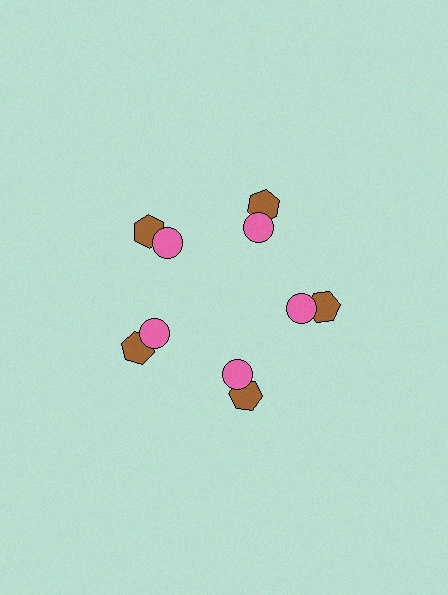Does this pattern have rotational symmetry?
Yes, this pattern has 5-fold rotational symmetry. It looks the same after rotating 72 degrees around the center.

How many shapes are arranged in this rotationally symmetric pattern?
There are 10 shapes, arranged in 5 groups of 2.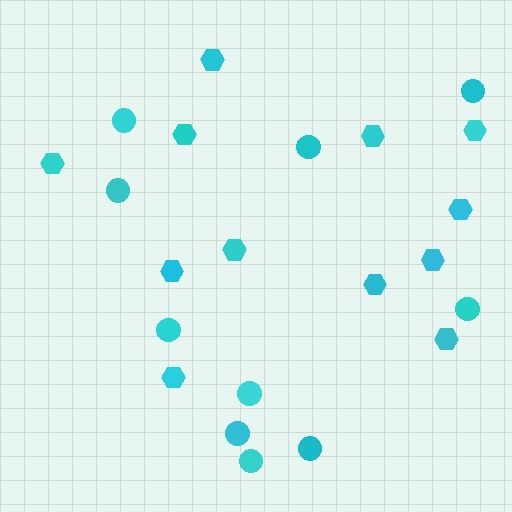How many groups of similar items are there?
There are 2 groups: one group of hexagons (12) and one group of circles (10).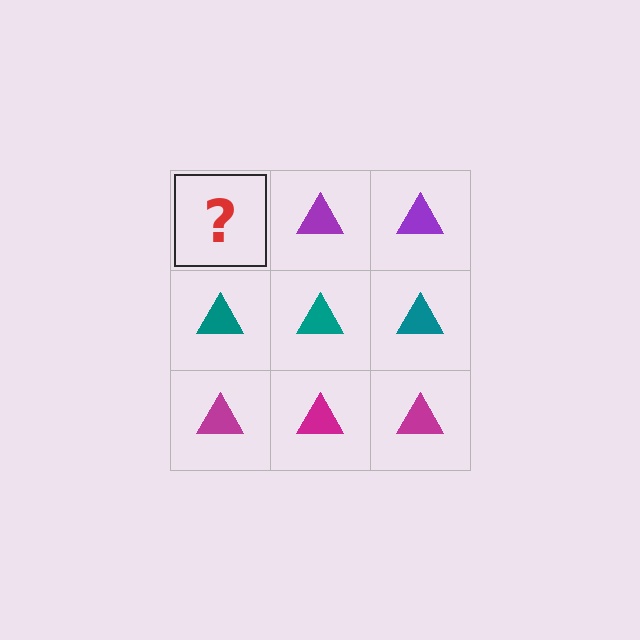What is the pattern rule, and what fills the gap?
The rule is that each row has a consistent color. The gap should be filled with a purple triangle.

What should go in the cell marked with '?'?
The missing cell should contain a purple triangle.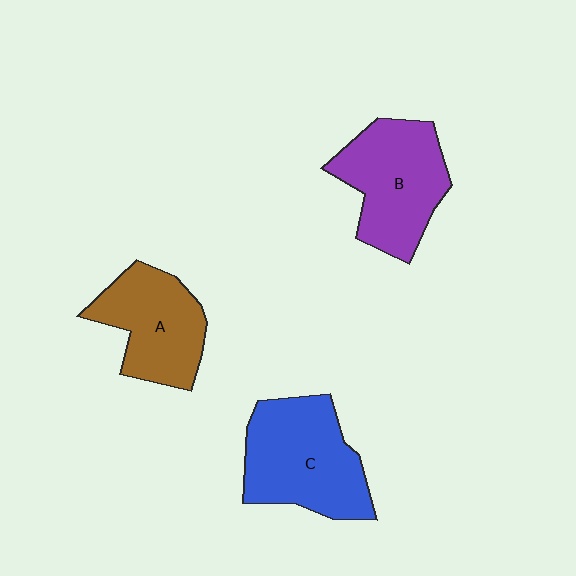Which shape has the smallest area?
Shape A (brown).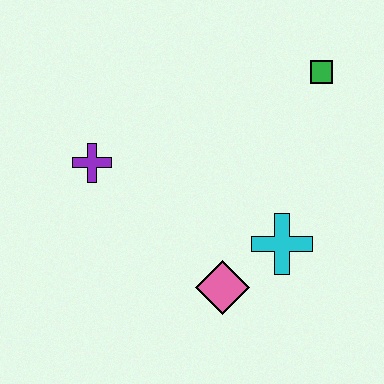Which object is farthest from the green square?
The purple cross is farthest from the green square.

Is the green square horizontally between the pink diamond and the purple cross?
No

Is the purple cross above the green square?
No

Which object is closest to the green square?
The cyan cross is closest to the green square.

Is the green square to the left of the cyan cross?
No